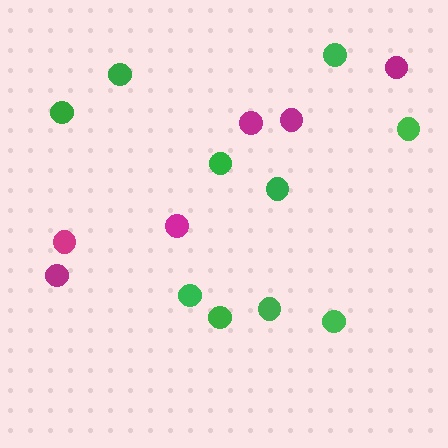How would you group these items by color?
There are 2 groups: one group of magenta circles (6) and one group of green circles (10).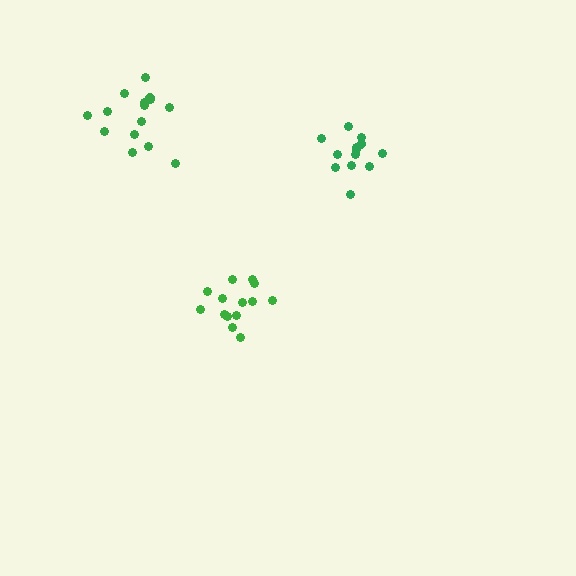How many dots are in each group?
Group 1: 15 dots, Group 2: 15 dots, Group 3: 13 dots (43 total).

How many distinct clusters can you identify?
There are 3 distinct clusters.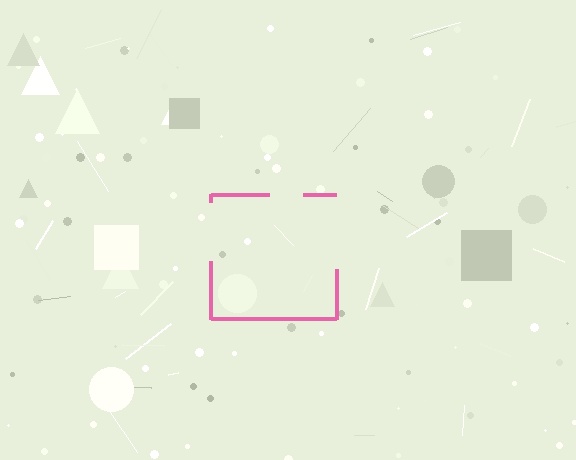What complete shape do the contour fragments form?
The contour fragments form a square.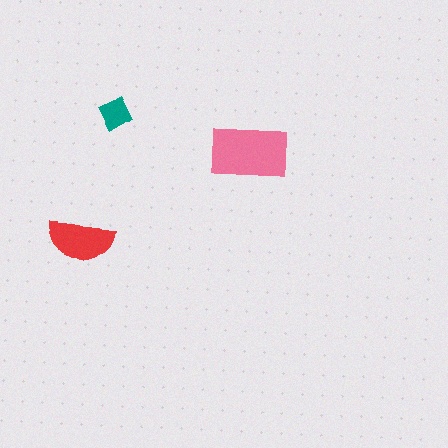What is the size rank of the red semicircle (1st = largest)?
2nd.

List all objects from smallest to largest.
The teal diamond, the red semicircle, the pink rectangle.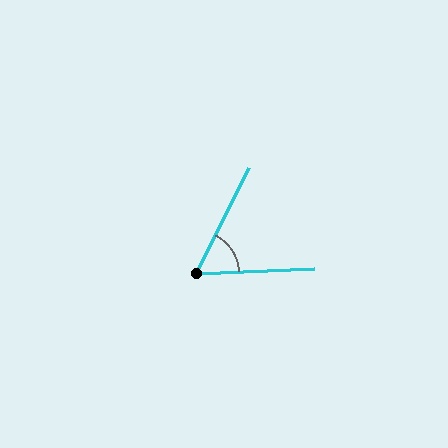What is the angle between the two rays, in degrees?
Approximately 61 degrees.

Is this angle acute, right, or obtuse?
It is acute.